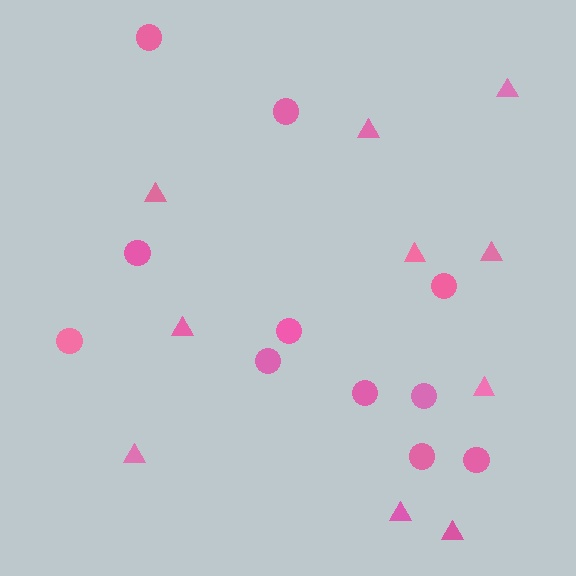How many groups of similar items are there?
There are 2 groups: one group of circles (11) and one group of triangles (10).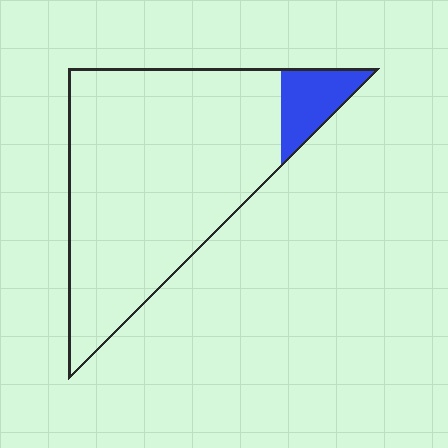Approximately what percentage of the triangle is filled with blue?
Approximately 10%.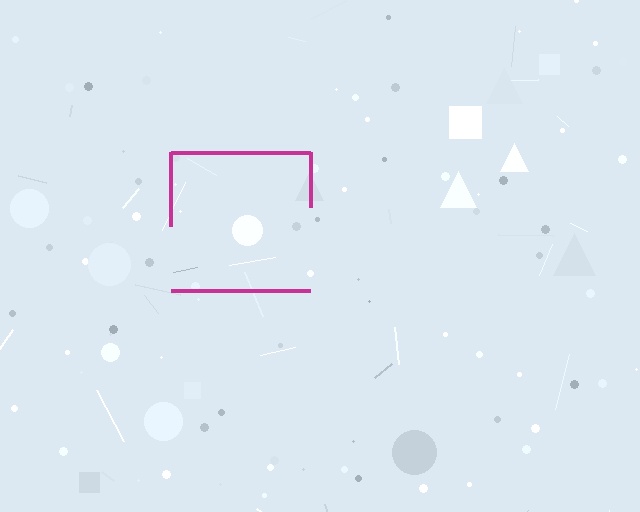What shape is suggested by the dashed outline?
The dashed outline suggests a square.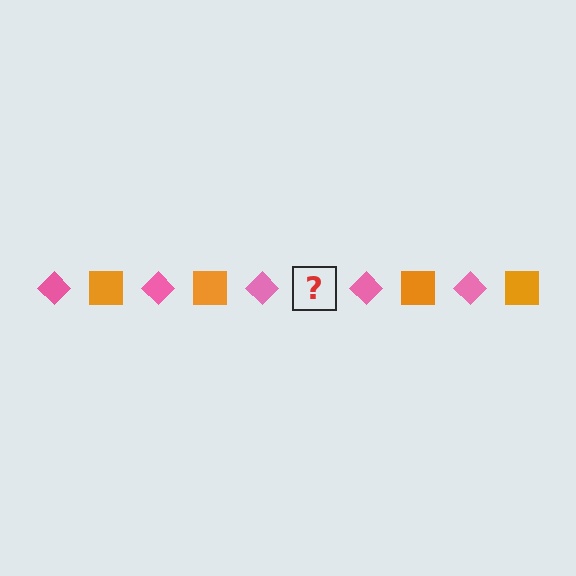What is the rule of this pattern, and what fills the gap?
The rule is that the pattern alternates between pink diamond and orange square. The gap should be filled with an orange square.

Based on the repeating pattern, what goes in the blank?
The blank should be an orange square.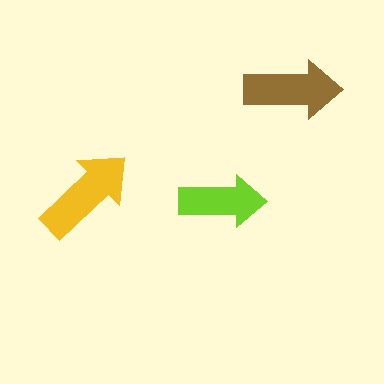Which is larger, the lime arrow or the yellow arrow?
The yellow one.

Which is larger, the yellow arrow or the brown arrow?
The yellow one.